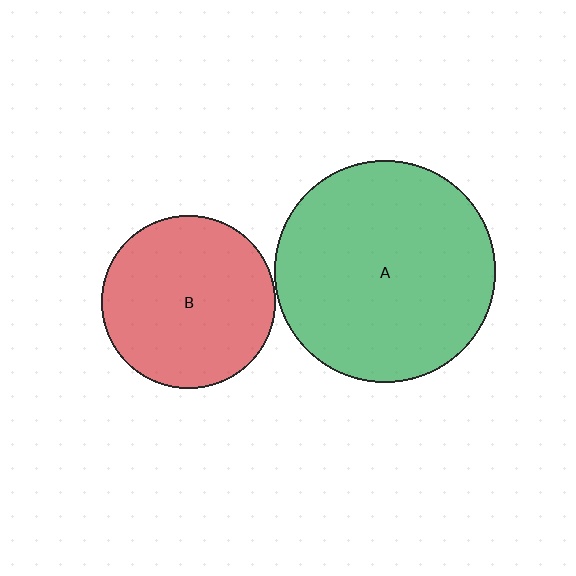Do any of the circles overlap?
No, none of the circles overlap.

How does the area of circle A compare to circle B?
Approximately 1.6 times.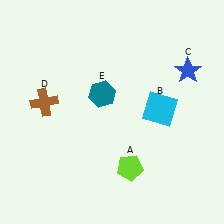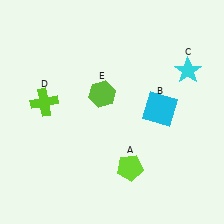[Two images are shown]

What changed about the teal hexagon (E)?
In Image 1, E is teal. In Image 2, it changed to lime.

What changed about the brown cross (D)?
In Image 1, D is brown. In Image 2, it changed to lime.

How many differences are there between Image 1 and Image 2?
There are 3 differences between the two images.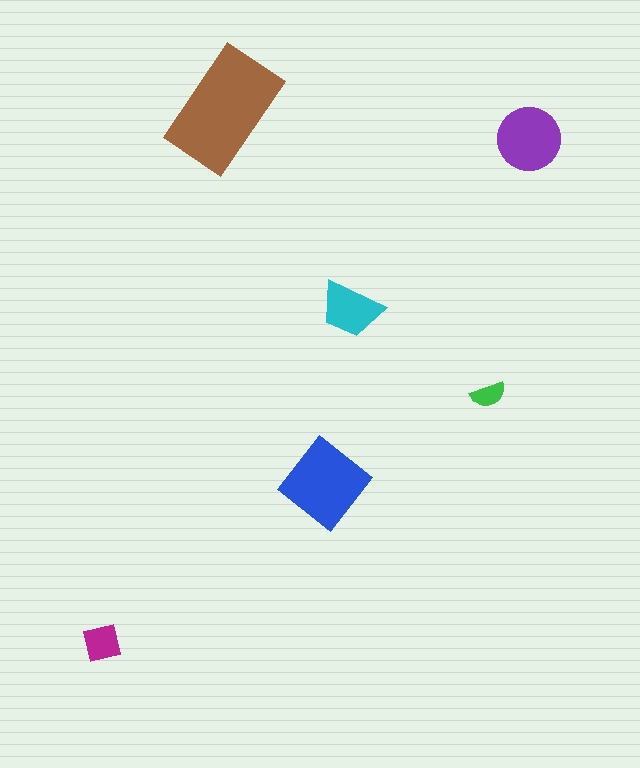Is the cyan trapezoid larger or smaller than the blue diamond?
Smaller.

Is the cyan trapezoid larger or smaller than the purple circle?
Smaller.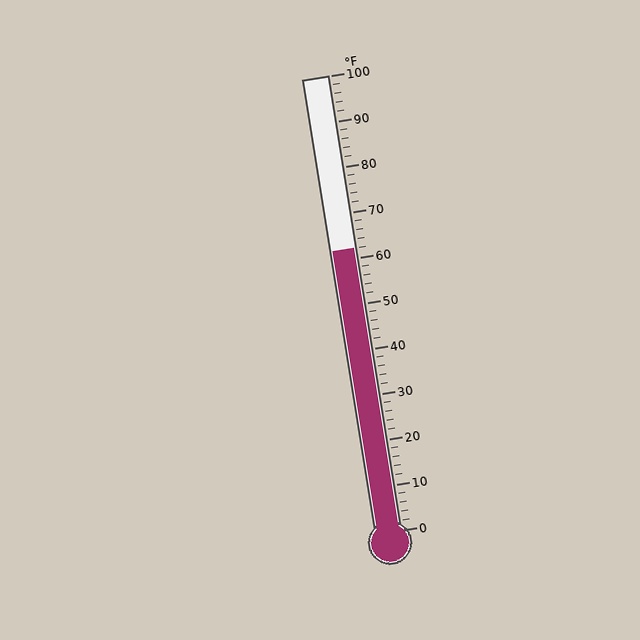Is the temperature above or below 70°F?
The temperature is below 70°F.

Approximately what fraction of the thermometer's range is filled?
The thermometer is filled to approximately 60% of its range.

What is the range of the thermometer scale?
The thermometer scale ranges from 0°F to 100°F.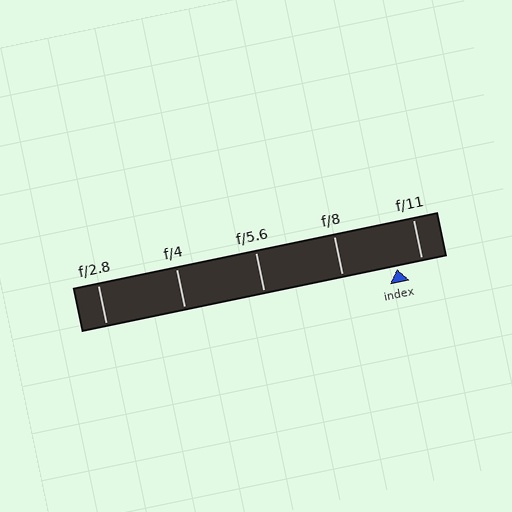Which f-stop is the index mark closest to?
The index mark is closest to f/11.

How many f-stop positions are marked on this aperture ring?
There are 5 f-stop positions marked.